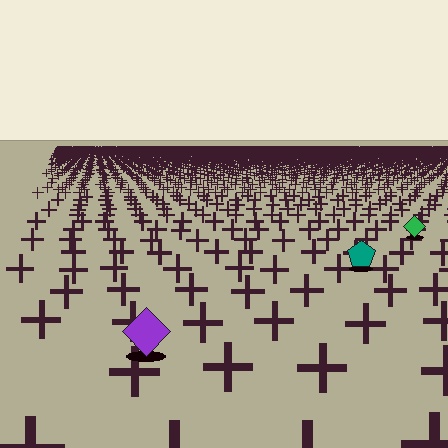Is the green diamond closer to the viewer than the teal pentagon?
No. The teal pentagon is closer — you can tell from the texture gradient: the ground texture is coarser near it.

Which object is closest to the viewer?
The purple diamond is closest. The texture marks near it are larger and more spread out.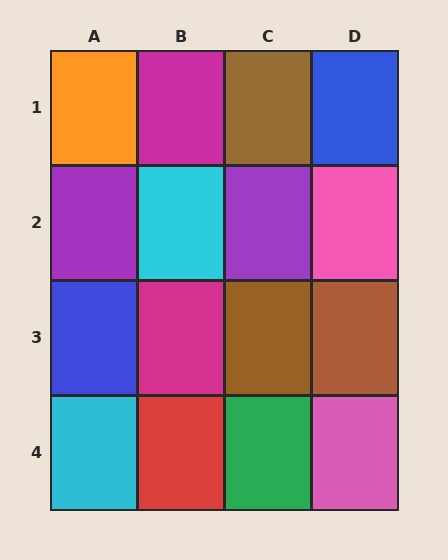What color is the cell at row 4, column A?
Cyan.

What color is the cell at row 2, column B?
Cyan.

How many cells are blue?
2 cells are blue.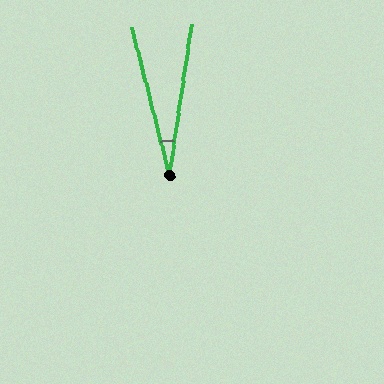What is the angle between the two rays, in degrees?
Approximately 23 degrees.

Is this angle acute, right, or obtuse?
It is acute.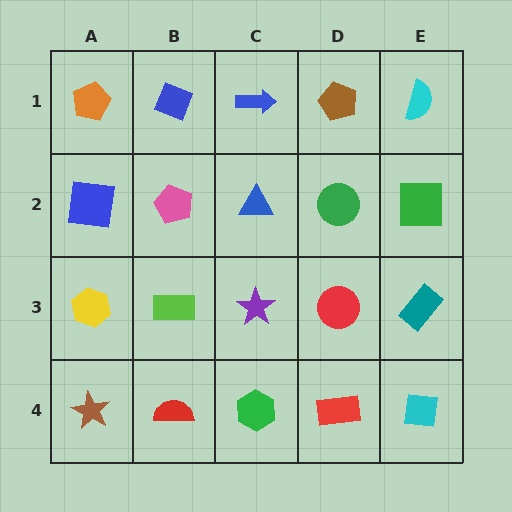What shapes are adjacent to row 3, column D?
A green circle (row 2, column D), a red rectangle (row 4, column D), a purple star (row 3, column C), a teal rectangle (row 3, column E).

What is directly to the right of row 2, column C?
A green circle.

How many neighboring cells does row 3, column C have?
4.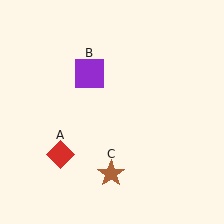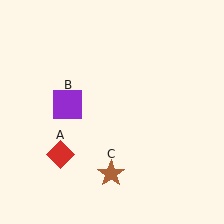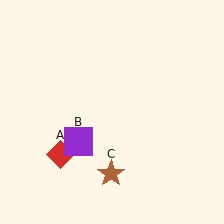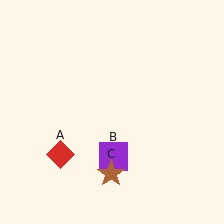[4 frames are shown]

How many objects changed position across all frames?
1 object changed position: purple square (object B).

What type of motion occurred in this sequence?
The purple square (object B) rotated counterclockwise around the center of the scene.